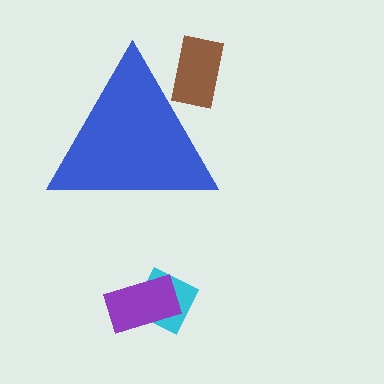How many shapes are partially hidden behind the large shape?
1 shape is partially hidden.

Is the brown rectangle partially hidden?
Yes, the brown rectangle is partially hidden behind the blue triangle.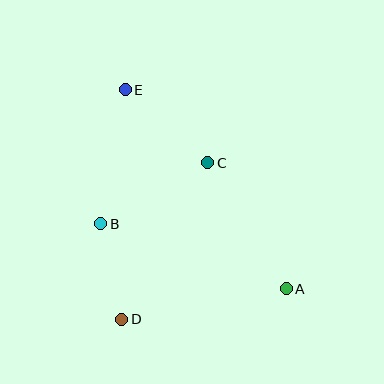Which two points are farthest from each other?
Points A and E are farthest from each other.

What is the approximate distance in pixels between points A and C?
The distance between A and C is approximately 148 pixels.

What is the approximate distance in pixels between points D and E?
The distance between D and E is approximately 229 pixels.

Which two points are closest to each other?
Points B and D are closest to each other.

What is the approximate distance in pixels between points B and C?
The distance between B and C is approximately 123 pixels.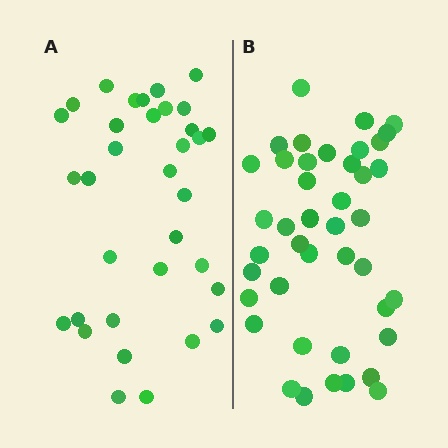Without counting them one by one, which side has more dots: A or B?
Region B (the right region) has more dots.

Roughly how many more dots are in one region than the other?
Region B has roughly 8 or so more dots than region A.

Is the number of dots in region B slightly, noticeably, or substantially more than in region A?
Region B has only slightly more — the two regions are fairly close. The ratio is roughly 1.2 to 1.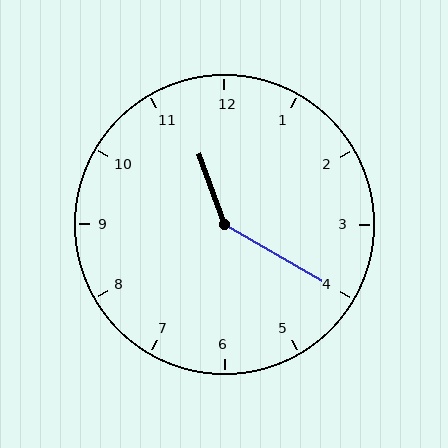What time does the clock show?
11:20.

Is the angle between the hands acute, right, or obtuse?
It is obtuse.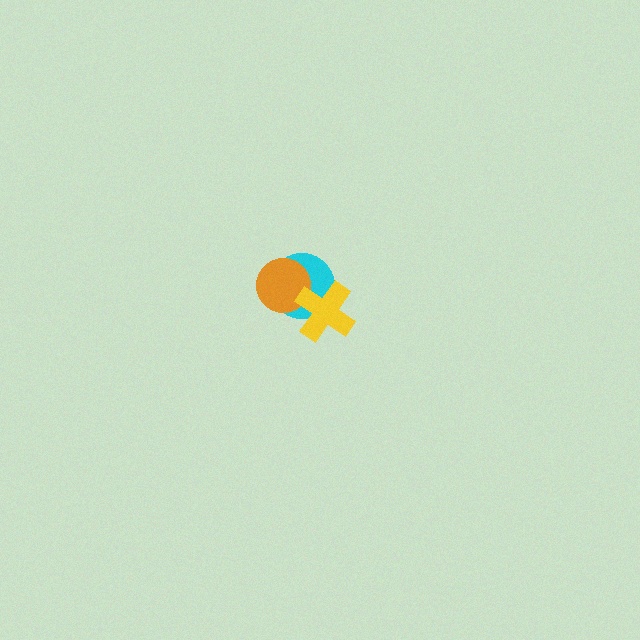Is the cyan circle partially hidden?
Yes, it is partially covered by another shape.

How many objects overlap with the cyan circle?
2 objects overlap with the cyan circle.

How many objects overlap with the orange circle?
2 objects overlap with the orange circle.